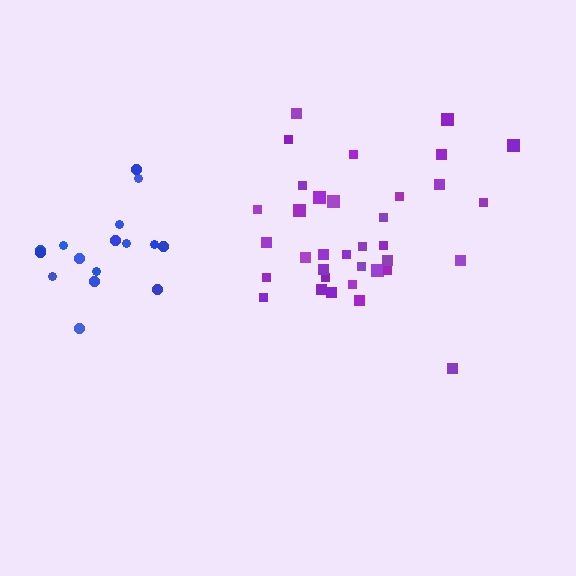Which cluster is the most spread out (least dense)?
Purple.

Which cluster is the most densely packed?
Blue.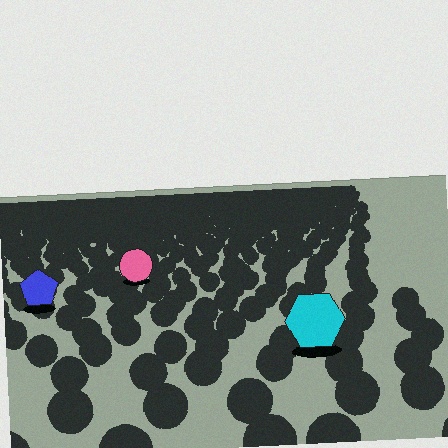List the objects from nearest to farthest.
From nearest to farthest: the cyan hexagon, the blue pentagon, the pink circle.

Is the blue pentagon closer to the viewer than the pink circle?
Yes. The blue pentagon is closer — you can tell from the texture gradient: the ground texture is coarser near it.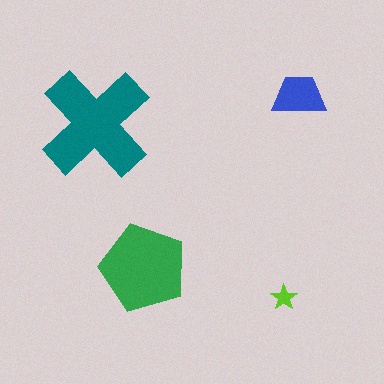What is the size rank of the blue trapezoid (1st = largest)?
3rd.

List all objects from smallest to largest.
The lime star, the blue trapezoid, the green pentagon, the teal cross.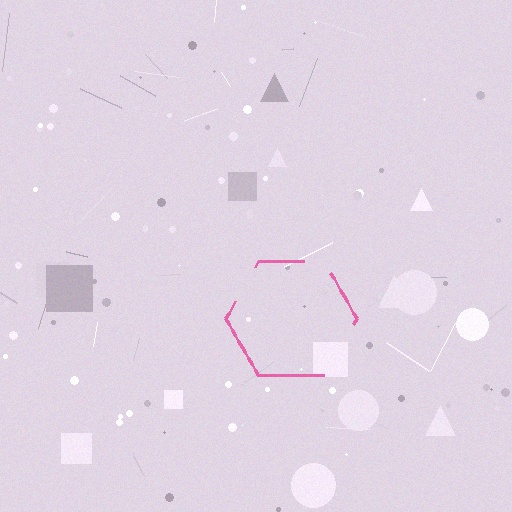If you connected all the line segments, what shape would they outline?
They would outline a hexagon.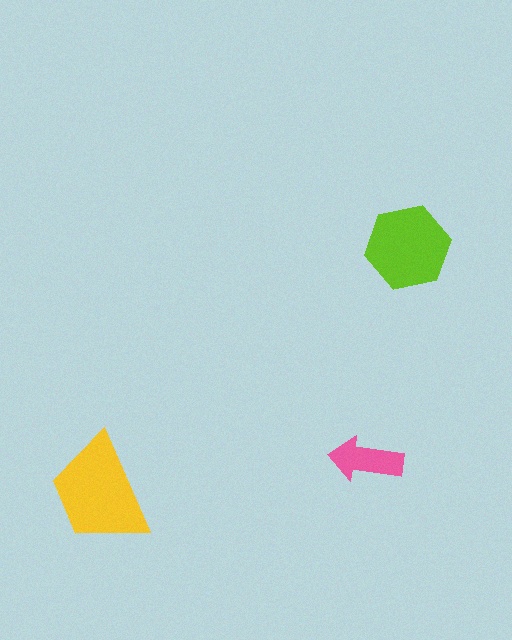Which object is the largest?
The yellow trapezoid.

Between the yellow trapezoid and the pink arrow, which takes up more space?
The yellow trapezoid.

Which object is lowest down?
The yellow trapezoid is bottommost.